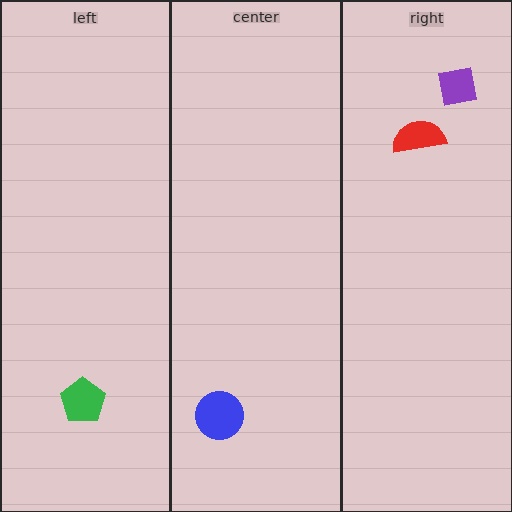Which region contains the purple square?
The right region.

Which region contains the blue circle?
The center region.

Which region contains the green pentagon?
The left region.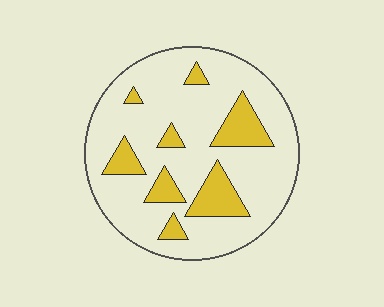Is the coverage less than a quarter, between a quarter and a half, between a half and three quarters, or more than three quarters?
Less than a quarter.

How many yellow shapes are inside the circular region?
8.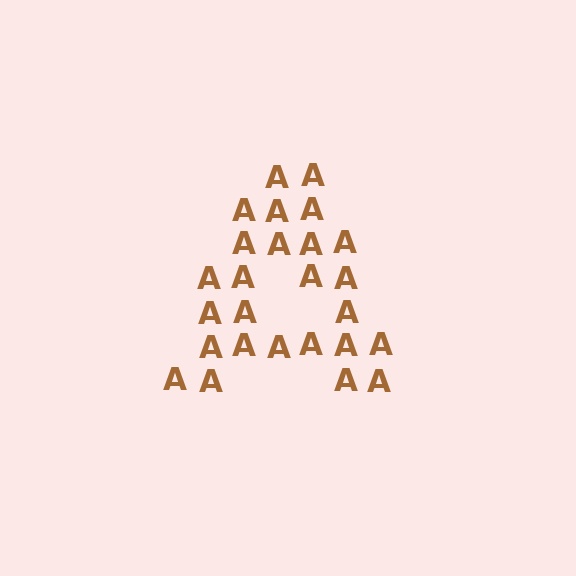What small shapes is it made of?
It is made of small letter A's.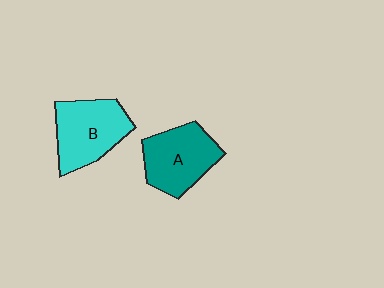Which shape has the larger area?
Shape B (cyan).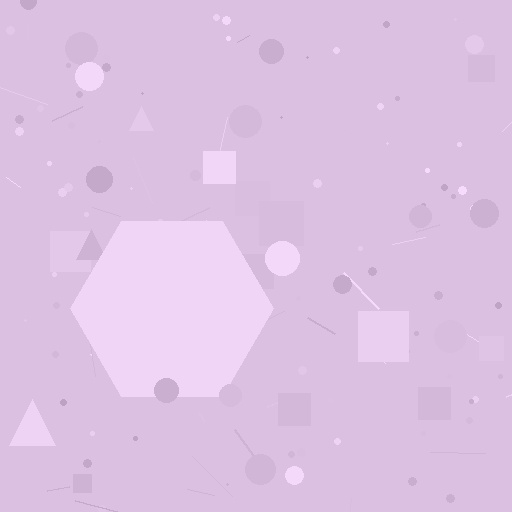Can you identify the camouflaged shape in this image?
The camouflaged shape is a hexagon.